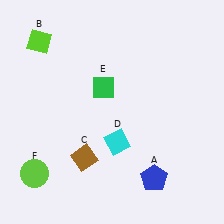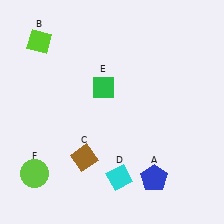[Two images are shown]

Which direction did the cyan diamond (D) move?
The cyan diamond (D) moved down.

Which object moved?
The cyan diamond (D) moved down.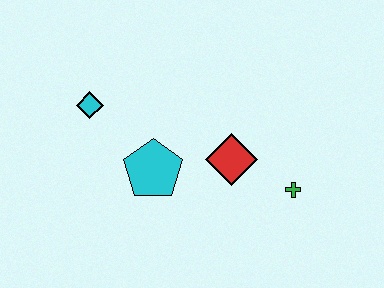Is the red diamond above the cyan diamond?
No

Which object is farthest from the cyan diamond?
The green cross is farthest from the cyan diamond.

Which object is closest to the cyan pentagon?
The red diamond is closest to the cyan pentagon.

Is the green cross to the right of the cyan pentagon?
Yes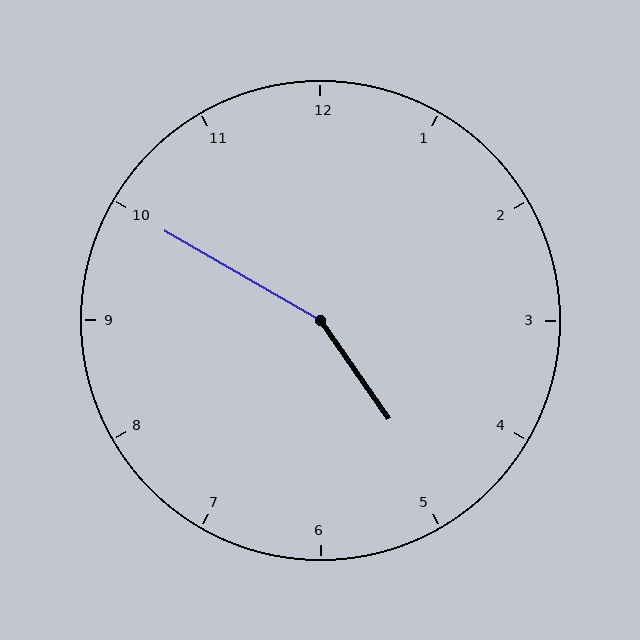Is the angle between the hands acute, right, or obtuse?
It is obtuse.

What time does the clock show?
4:50.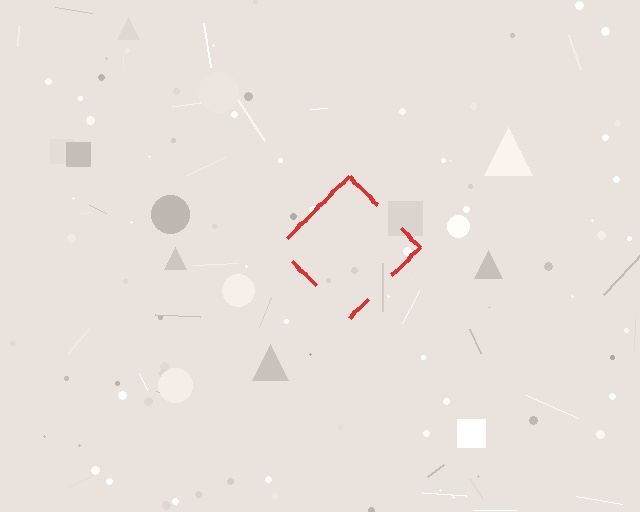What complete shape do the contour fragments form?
The contour fragments form a diamond.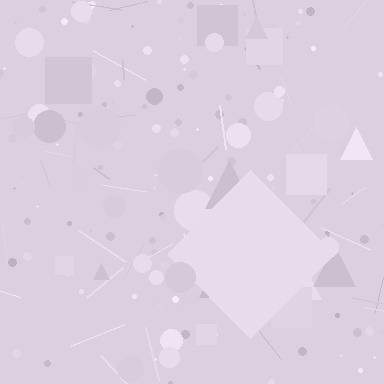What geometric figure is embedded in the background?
A diamond is embedded in the background.